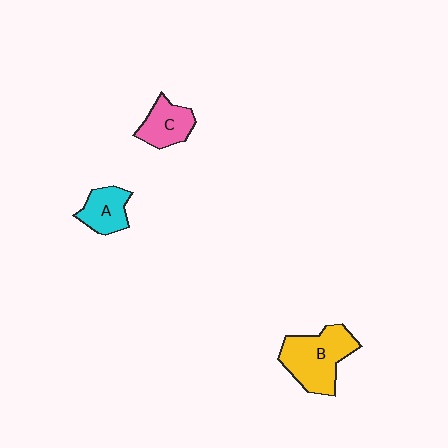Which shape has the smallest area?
Shape A (cyan).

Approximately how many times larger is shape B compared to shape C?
Approximately 1.7 times.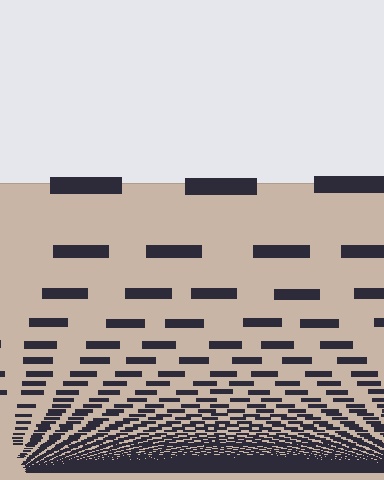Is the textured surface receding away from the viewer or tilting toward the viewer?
The surface appears to tilt toward the viewer. Texture elements get larger and sparser toward the top.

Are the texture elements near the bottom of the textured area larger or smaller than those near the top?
Smaller. The gradient is inverted — elements near the bottom are smaller and denser.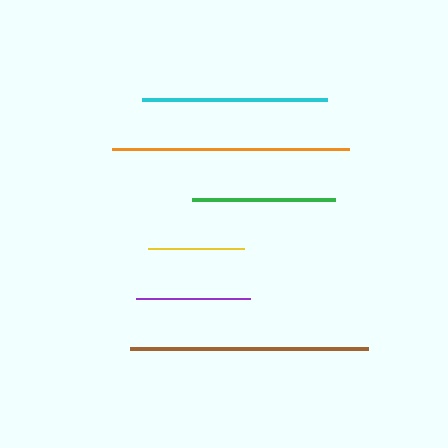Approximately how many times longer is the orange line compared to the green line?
The orange line is approximately 1.7 times the length of the green line.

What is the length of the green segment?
The green segment is approximately 143 pixels long.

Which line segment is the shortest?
The yellow line is the shortest at approximately 96 pixels.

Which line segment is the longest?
The brown line is the longest at approximately 238 pixels.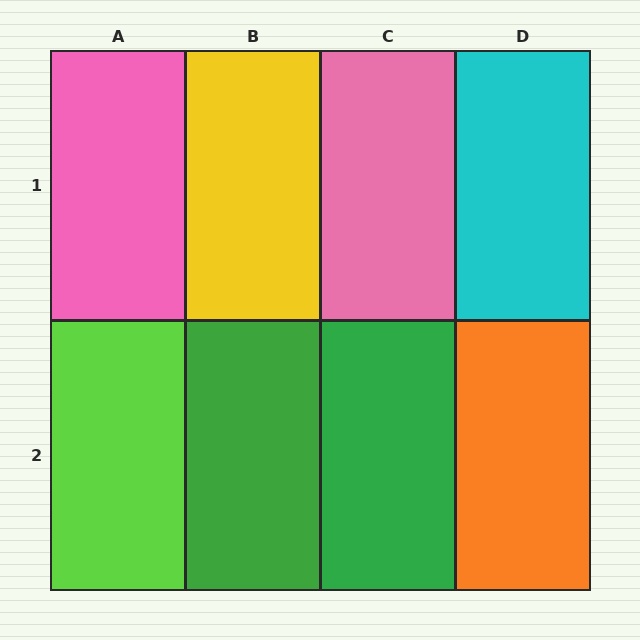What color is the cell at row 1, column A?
Pink.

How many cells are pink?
2 cells are pink.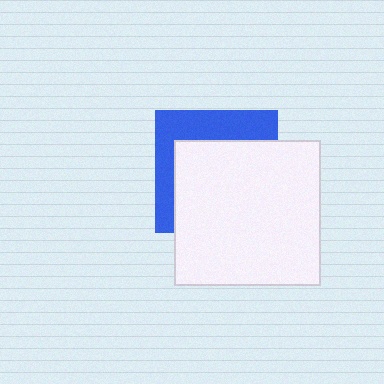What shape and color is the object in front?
The object in front is a white square.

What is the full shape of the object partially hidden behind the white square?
The partially hidden object is a blue square.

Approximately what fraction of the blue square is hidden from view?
Roughly 65% of the blue square is hidden behind the white square.